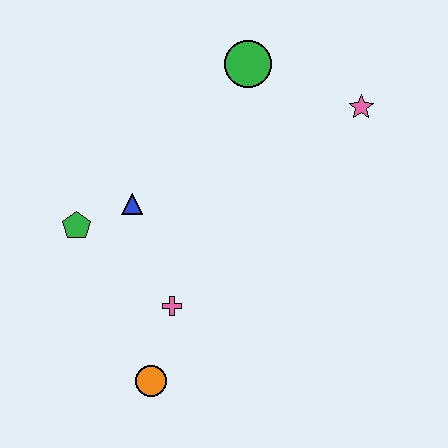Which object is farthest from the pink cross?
The pink star is farthest from the pink cross.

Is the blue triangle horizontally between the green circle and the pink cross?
No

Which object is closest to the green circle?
The pink star is closest to the green circle.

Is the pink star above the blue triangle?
Yes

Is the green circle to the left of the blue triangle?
No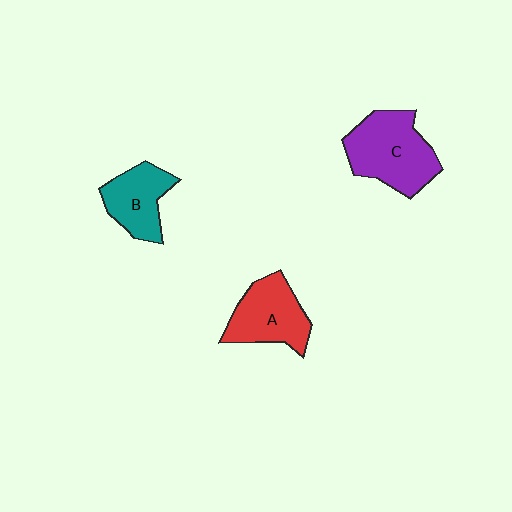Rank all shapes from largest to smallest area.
From largest to smallest: C (purple), A (red), B (teal).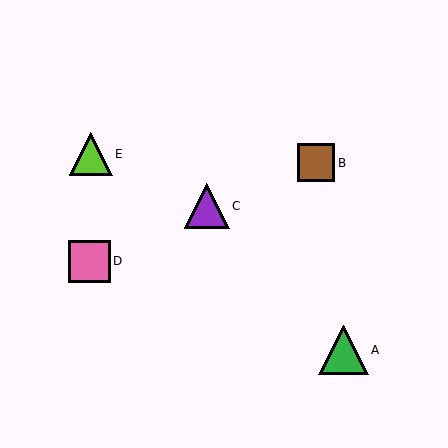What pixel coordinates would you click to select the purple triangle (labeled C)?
Click at (207, 206) to select the purple triangle C.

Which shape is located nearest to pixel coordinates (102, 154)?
The lime triangle (labeled E) at (91, 154) is nearest to that location.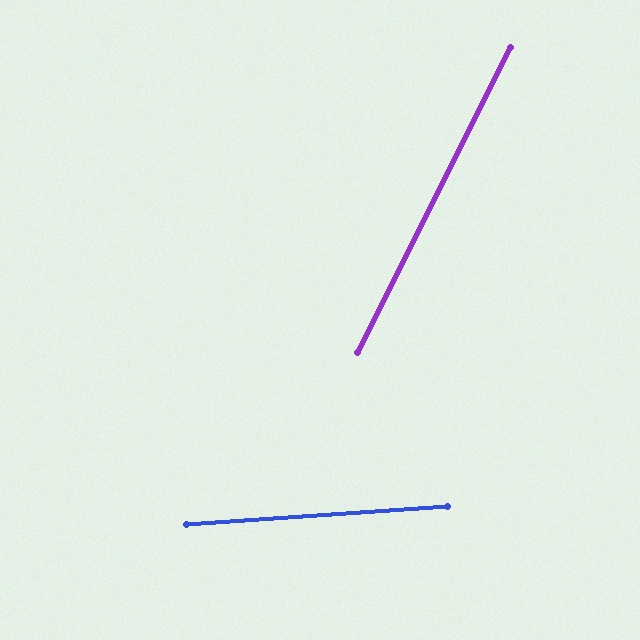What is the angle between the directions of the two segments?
Approximately 59 degrees.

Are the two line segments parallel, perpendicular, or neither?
Neither parallel nor perpendicular — they differ by about 59°.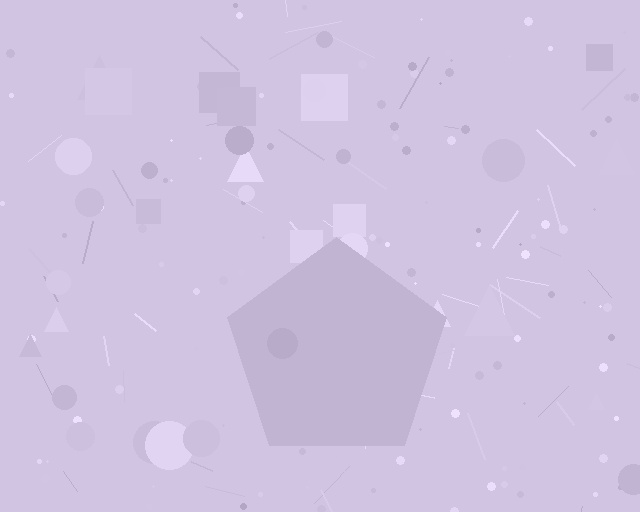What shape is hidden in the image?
A pentagon is hidden in the image.